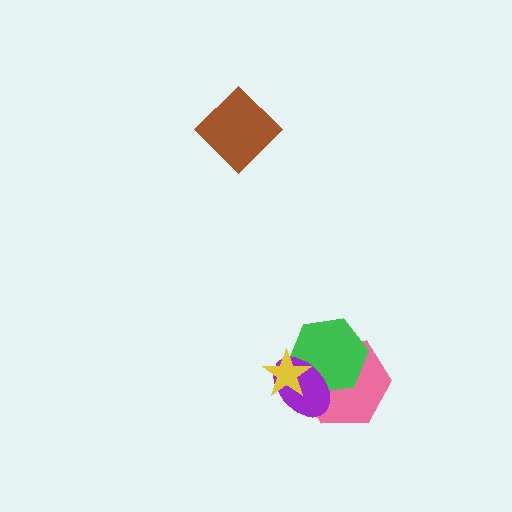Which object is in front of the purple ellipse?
The yellow star is in front of the purple ellipse.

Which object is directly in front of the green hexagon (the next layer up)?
The purple ellipse is directly in front of the green hexagon.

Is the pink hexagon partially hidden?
Yes, it is partially covered by another shape.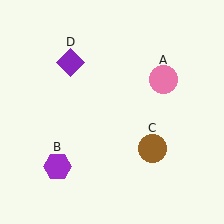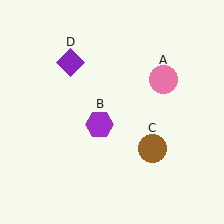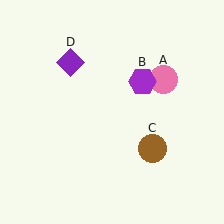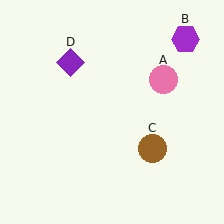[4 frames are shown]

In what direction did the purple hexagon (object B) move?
The purple hexagon (object B) moved up and to the right.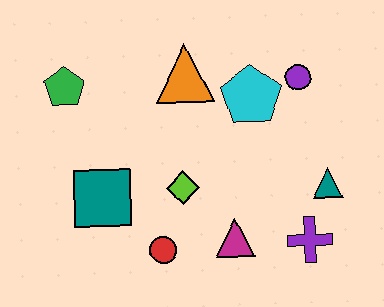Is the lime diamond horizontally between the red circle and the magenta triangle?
Yes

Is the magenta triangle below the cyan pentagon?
Yes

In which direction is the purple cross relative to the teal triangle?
The purple cross is below the teal triangle.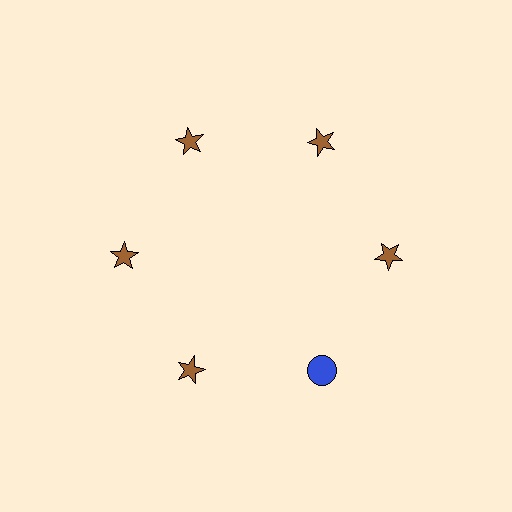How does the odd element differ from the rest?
It differs in both color (blue instead of brown) and shape (circle instead of star).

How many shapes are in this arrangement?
There are 6 shapes arranged in a ring pattern.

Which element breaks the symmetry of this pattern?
The blue circle at roughly the 5 o'clock position breaks the symmetry. All other shapes are brown stars.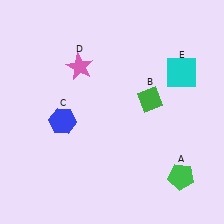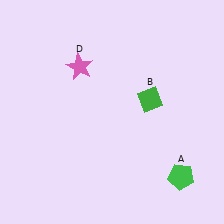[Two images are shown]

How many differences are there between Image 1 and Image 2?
There are 2 differences between the two images.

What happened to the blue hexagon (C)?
The blue hexagon (C) was removed in Image 2. It was in the bottom-left area of Image 1.